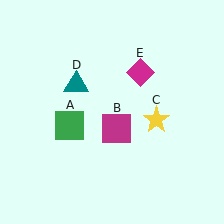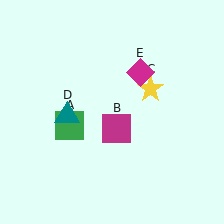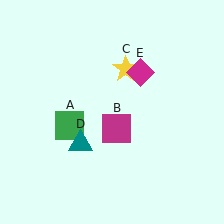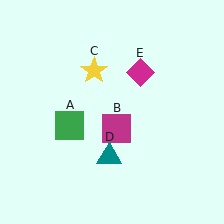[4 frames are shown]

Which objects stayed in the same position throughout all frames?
Green square (object A) and magenta square (object B) and magenta diamond (object E) remained stationary.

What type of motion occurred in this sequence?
The yellow star (object C), teal triangle (object D) rotated counterclockwise around the center of the scene.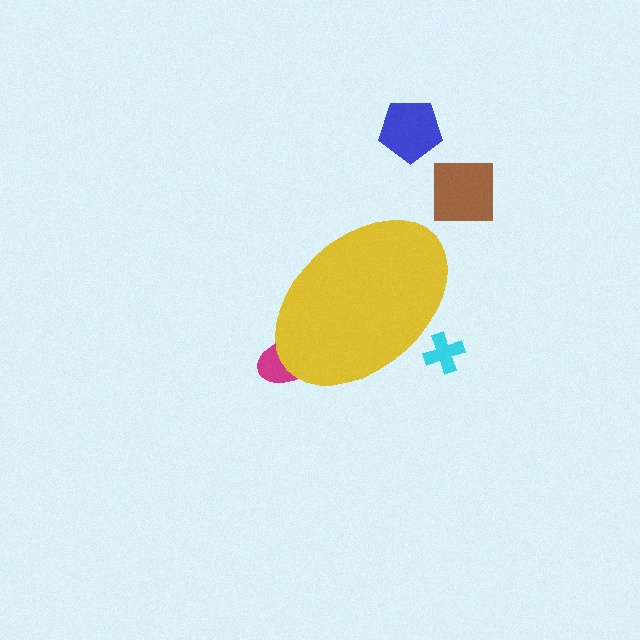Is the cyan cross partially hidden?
Yes, the cyan cross is partially hidden behind the yellow ellipse.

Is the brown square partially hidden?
No, the brown square is fully visible.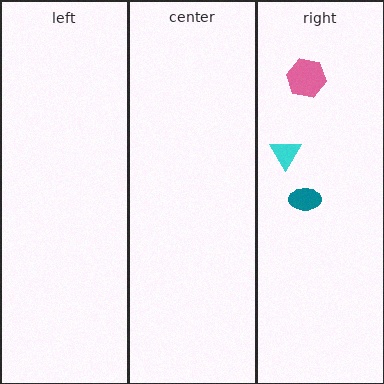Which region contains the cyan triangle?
The right region.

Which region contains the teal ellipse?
The right region.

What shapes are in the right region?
The pink hexagon, the teal ellipse, the cyan triangle.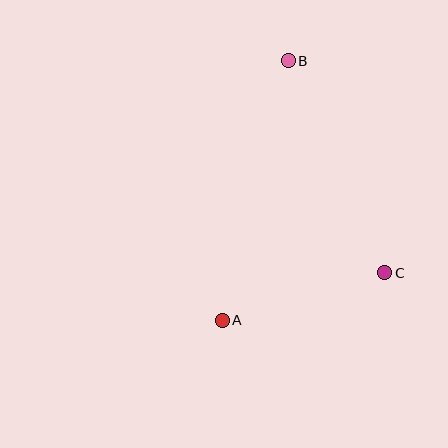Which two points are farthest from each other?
Points A and B are farthest from each other.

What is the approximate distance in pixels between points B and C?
The distance between B and C is approximately 233 pixels.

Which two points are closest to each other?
Points A and C are closest to each other.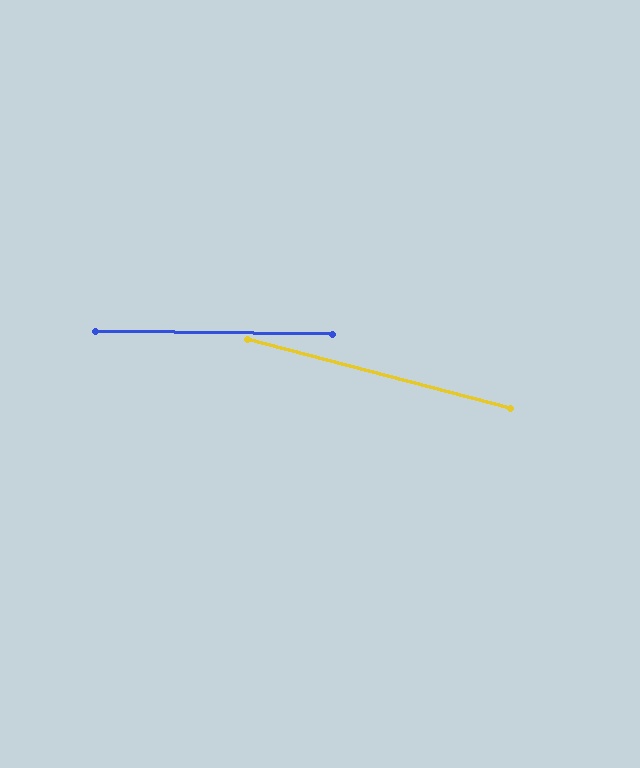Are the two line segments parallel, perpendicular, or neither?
Neither parallel nor perpendicular — they differ by about 14°.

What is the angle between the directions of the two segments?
Approximately 14 degrees.